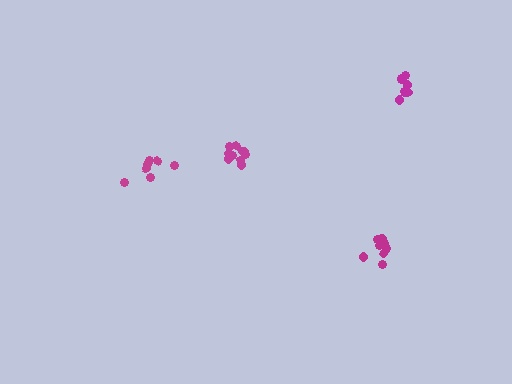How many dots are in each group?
Group 1: 10 dots, Group 2: 7 dots, Group 3: 8 dots, Group 4: 10 dots (35 total).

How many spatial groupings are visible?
There are 4 spatial groupings.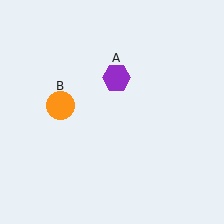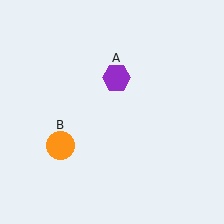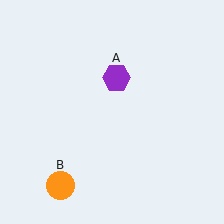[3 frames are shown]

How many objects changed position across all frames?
1 object changed position: orange circle (object B).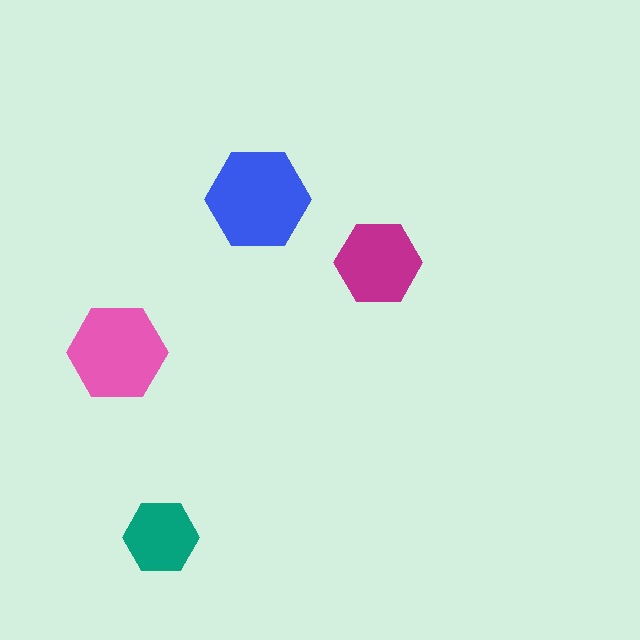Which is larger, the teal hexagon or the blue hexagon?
The blue one.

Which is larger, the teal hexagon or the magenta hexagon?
The magenta one.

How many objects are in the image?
There are 4 objects in the image.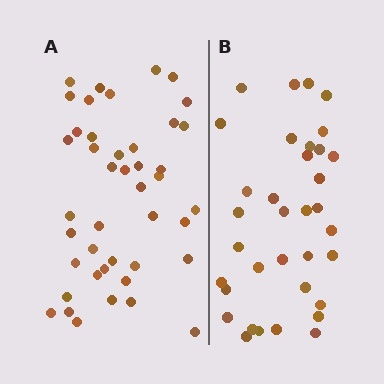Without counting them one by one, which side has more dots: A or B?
Region A (the left region) has more dots.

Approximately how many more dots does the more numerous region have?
Region A has roughly 8 or so more dots than region B.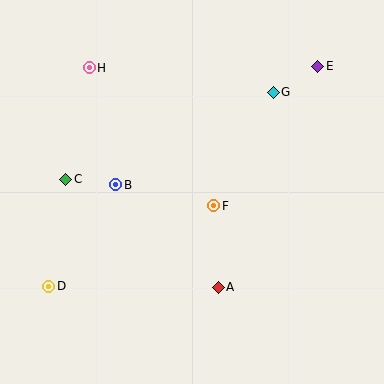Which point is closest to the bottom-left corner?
Point D is closest to the bottom-left corner.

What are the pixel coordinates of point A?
Point A is at (218, 287).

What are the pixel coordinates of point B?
Point B is at (116, 185).